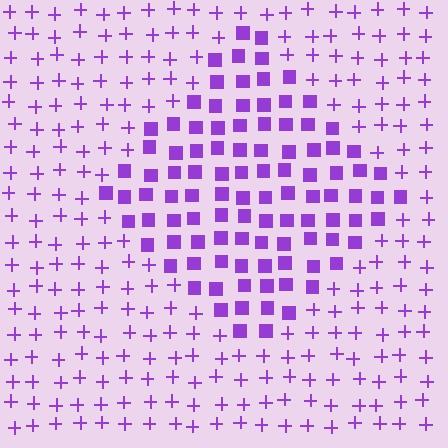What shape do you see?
I see a diamond.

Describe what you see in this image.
The image is filled with small purple elements arranged in a uniform grid. A diamond-shaped region contains squares, while the surrounding area contains plus signs. The boundary is defined purely by the change in element shape.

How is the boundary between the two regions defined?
The boundary is defined by a change in element shape: squares inside vs. plus signs outside. All elements share the same color and spacing.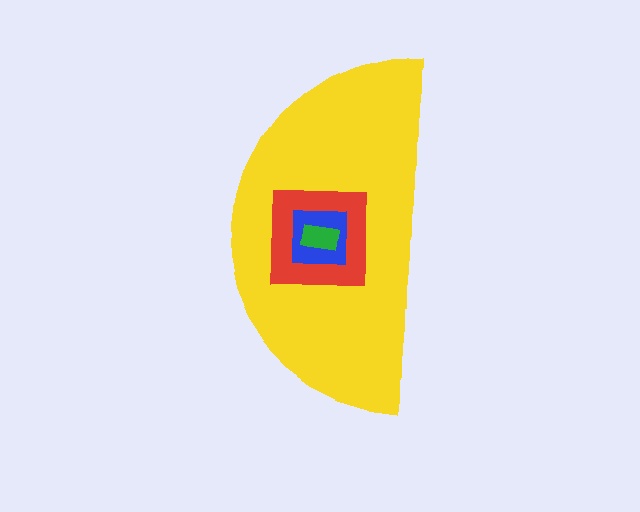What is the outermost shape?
The yellow semicircle.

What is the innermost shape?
The green rectangle.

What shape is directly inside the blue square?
The green rectangle.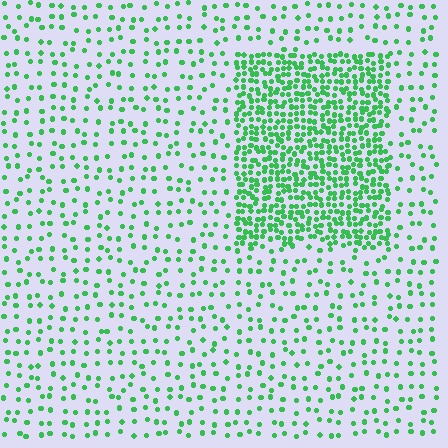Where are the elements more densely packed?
The elements are more densely packed inside the rectangle boundary.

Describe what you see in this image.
The image contains small green elements arranged at two different densities. A rectangle-shaped region is visible where the elements are more densely packed than the surrounding area.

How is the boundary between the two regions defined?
The boundary is defined by a change in element density (approximately 3.2x ratio). All elements are the same color, size, and shape.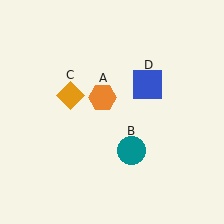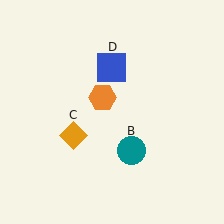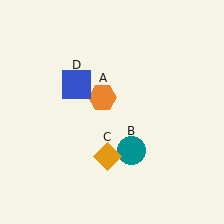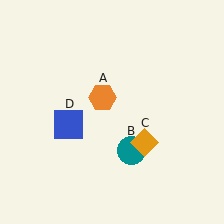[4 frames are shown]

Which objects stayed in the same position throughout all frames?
Orange hexagon (object A) and teal circle (object B) remained stationary.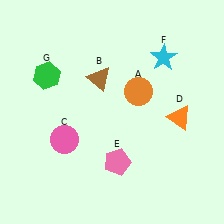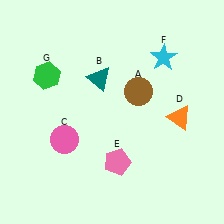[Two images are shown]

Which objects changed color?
A changed from orange to brown. B changed from brown to teal.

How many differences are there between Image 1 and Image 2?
There are 2 differences between the two images.